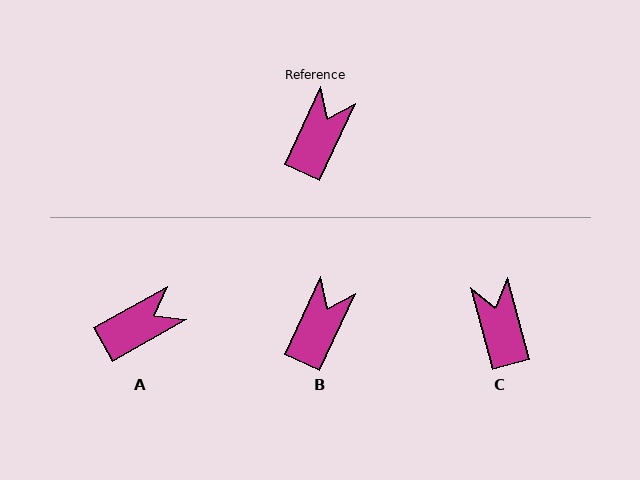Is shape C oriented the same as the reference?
No, it is off by about 40 degrees.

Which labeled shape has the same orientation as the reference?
B.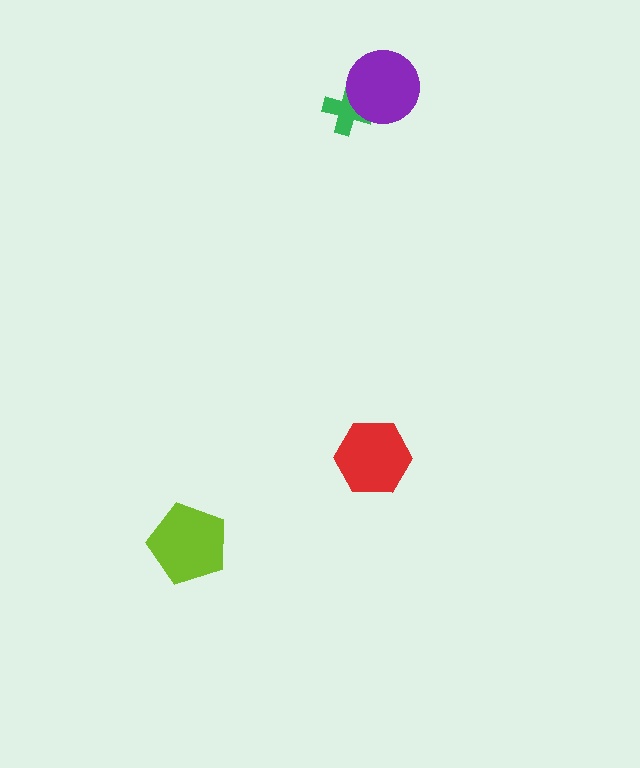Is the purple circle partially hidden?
No, no other shape covers it.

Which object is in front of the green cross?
The purple circle is in front of the green cross.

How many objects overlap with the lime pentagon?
0 objects overlap with the lime pentagon.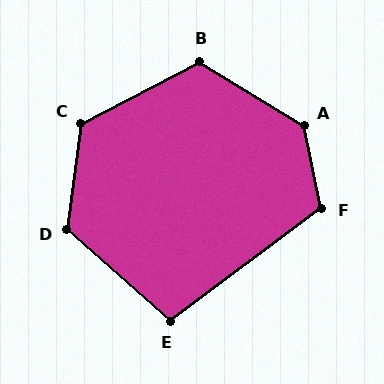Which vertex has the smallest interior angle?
E, at approximately 102 degrees.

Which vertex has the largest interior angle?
A, at approximately 133 degrees.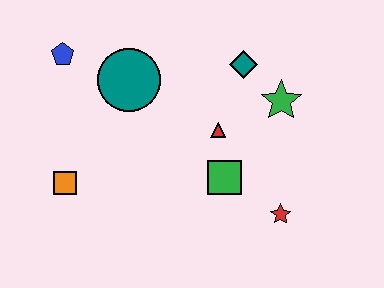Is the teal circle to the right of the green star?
No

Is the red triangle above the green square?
Yes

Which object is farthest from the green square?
The blue pentagon is farthest from the green square.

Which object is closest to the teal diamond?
The green star is closest to the teal diamond.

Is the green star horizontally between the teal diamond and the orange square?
No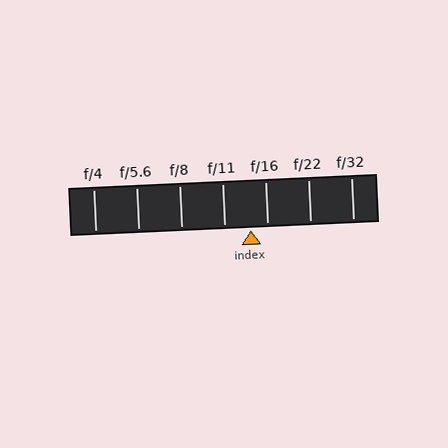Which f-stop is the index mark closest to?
The index mark is closest to f/16.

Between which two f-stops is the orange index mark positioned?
The index mark is between f/11 and f/16.